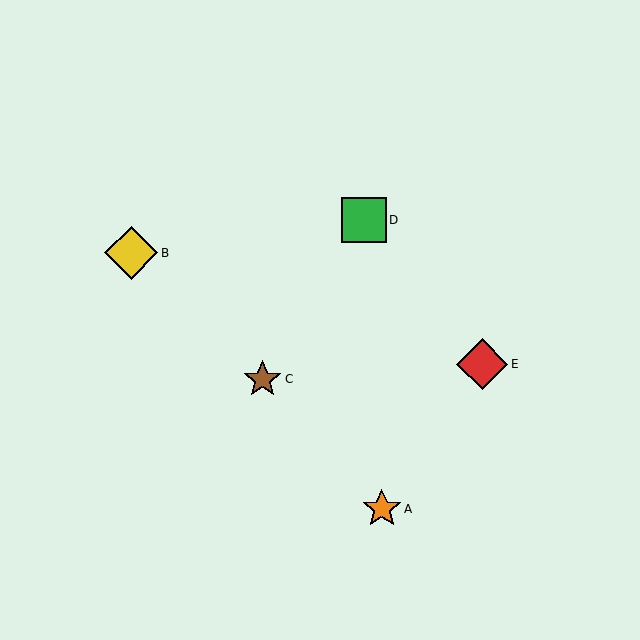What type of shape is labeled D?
Shape D is a green square.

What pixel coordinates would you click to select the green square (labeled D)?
Click at (364, 220) to select the green square D.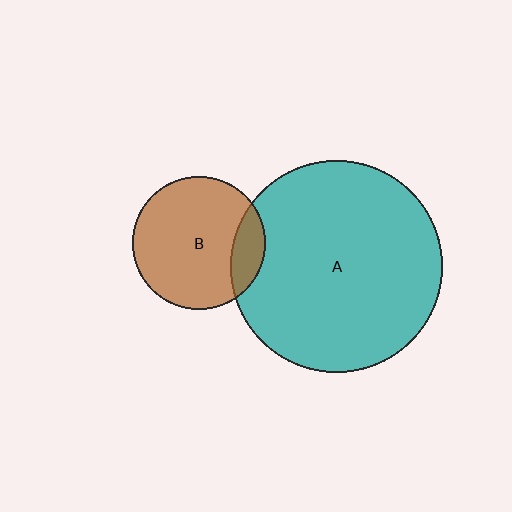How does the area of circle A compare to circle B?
Approximately 2.5 times.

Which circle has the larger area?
Circle A (teal).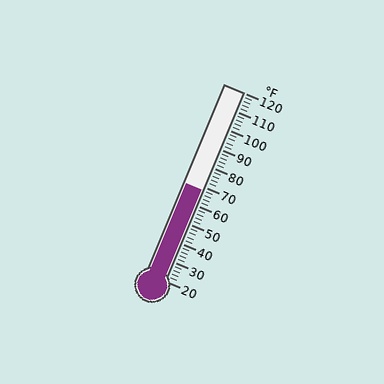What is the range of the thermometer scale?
The thermometer scale ranges from 20°F to 120°F.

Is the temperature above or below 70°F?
The temperature is below 70°F.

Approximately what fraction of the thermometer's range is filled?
The thermometer is filled to approximately 50% of its range.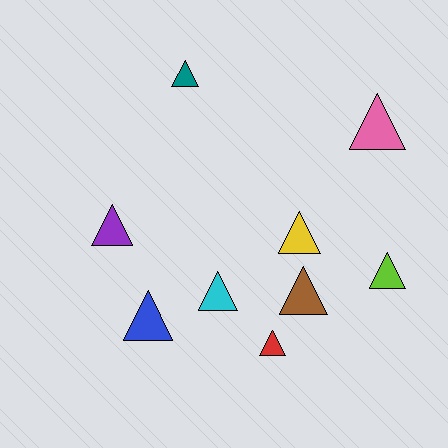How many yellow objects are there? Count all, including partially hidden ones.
There is 1 yellow object.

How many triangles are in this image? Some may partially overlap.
There are 9 triangles.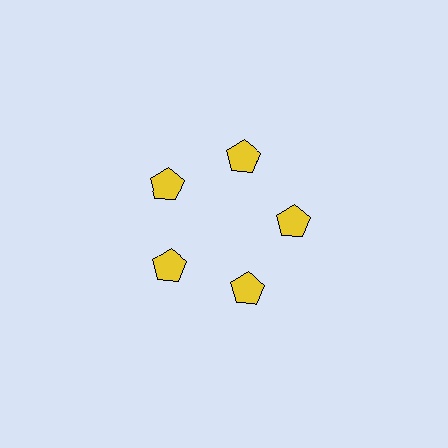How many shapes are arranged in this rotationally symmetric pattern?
There are 5 shapes, arranged in 5 groups of 1.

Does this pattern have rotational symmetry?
Yes, this pattern has 5-fold rotational symmetry. It looks the same after rotating 72 degrees around the center.